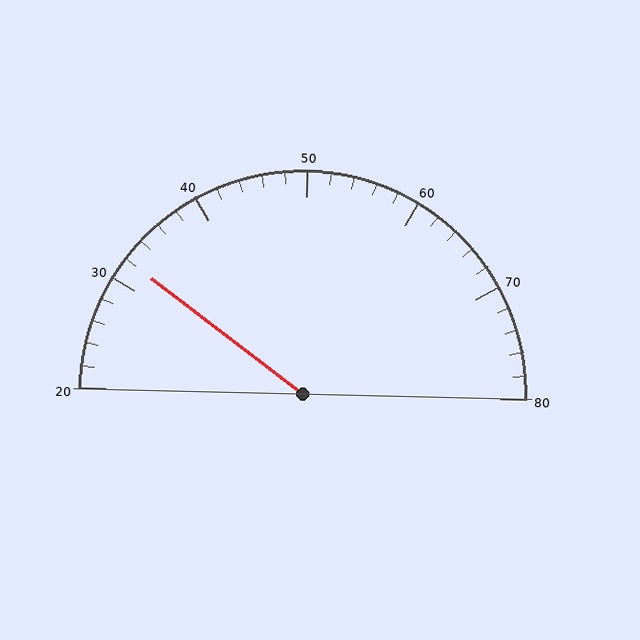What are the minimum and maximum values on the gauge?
The gauge ranges from 20 to 80.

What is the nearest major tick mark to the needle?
The nearest major tick mark is 30.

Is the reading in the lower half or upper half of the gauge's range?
The reading is in the lower half of the range (20 to 80).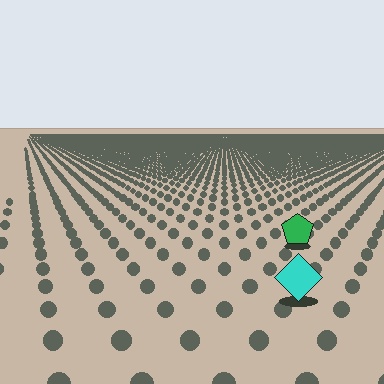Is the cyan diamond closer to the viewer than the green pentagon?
Yes. The cyan diamond is closer — you can tell from the texture gradient: the ground texture is coarser near it.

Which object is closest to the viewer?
The cyan diamond is closest. The texture marks near it are larger and more spread out.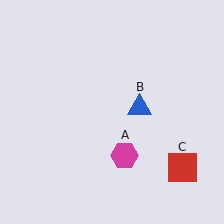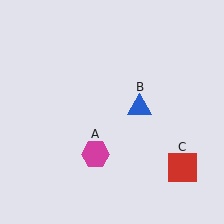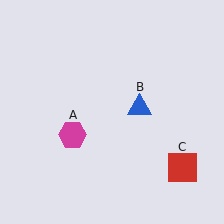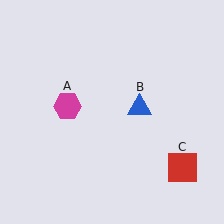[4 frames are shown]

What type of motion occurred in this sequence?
The magenta hexagon (object A) rotated clockwise around the center of the scene.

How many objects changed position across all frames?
1 object changed position: magenta hexagon (object A).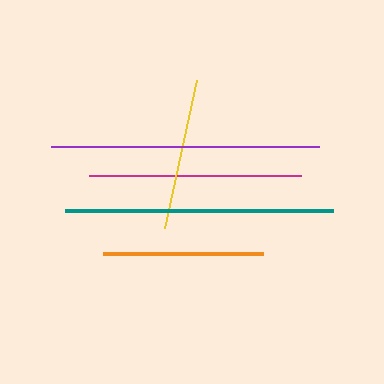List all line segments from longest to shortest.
From longest to shortest: teal, purple, magenta, orange, yellow.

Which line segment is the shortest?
The yellow line is the shortest at approximately 151 pixels.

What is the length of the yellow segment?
The yellow segment is approximately 151 pixels long.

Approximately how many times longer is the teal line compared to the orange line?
The teal line is approximately 1.7 times the length of the orange line.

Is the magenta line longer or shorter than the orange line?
The magenta line is longer than the orange line.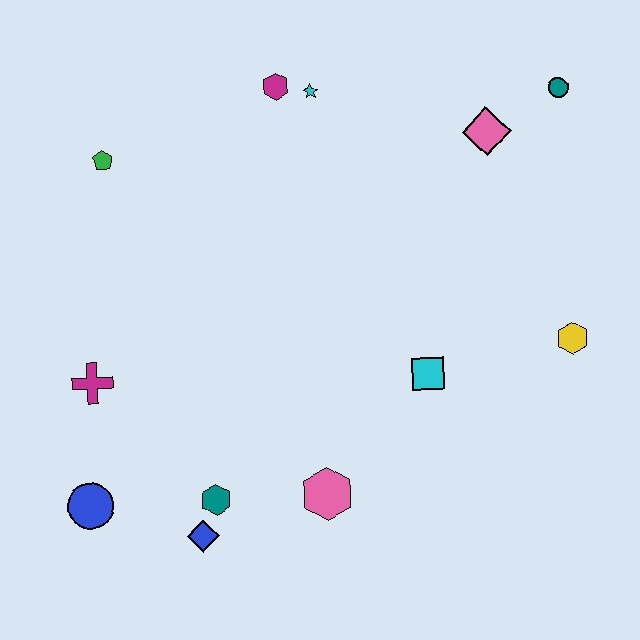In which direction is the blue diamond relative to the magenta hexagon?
The blue diamond is below the magenta hexagon.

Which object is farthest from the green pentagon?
The yellow hexagon is farthest from the green pentagon.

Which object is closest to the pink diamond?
The teal circle is closest to the pink diamond.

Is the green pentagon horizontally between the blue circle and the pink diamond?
Yes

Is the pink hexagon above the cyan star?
No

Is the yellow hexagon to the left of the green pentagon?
No